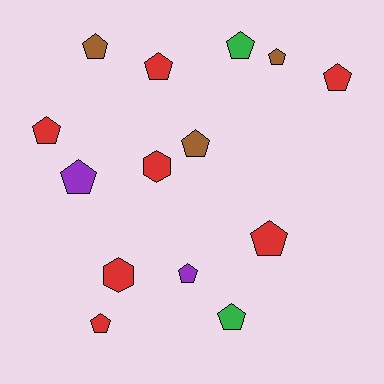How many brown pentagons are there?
There are 3 brown pentagons.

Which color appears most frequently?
Red, with 7 objects.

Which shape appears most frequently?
Pentagon, with 12 objects.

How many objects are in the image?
There are 14 objects.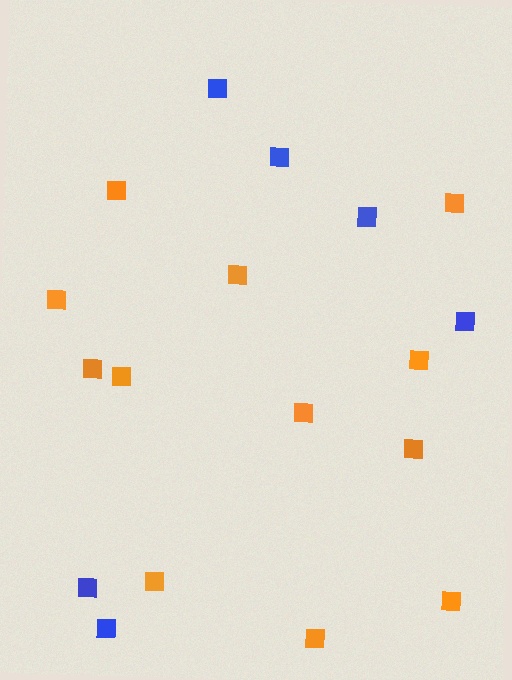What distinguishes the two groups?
There are 2 groups: one group of orange squares (12) and one group of blue squares (6).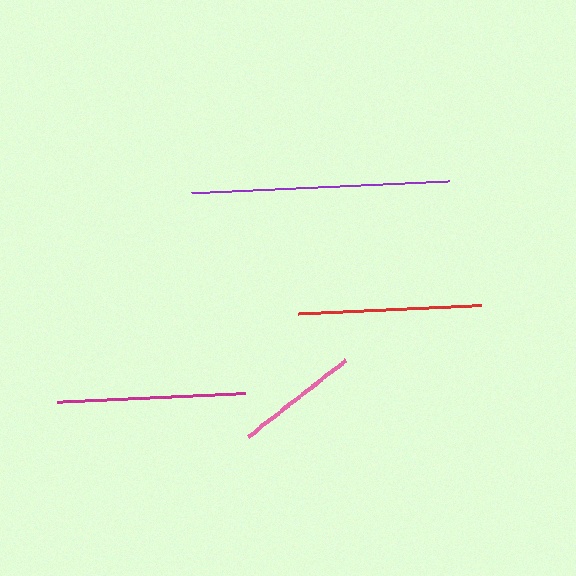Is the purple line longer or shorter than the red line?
The purple line is longer than the red line.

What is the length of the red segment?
The red segment is approximately 183 pixels long.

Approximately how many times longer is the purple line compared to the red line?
The purple line is approximately 1.4 times the length of the red line.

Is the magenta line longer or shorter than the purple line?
The purple line is longer than the magenta line.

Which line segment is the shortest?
The pink line is the shortest at approximately 123 pixels.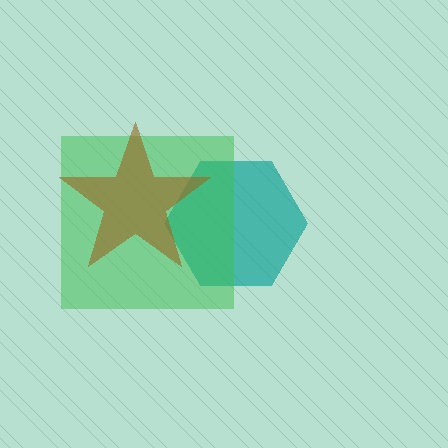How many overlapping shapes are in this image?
There are 3 overlapping shapes in the image.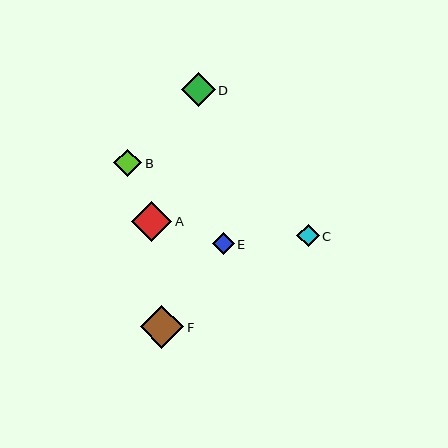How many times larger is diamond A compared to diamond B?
Diamond A is approximately 1.4 times the size of diamond B.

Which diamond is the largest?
Diamond F is the largest with a size of approximately 43 pixels.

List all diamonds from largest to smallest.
From largest to smallest: F, A, D, B, C, E.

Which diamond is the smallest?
Diamond E is the smallest with a size of approximately 22 pixels.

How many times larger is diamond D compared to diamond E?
Diamond D is approximately 1.6 times the size of diamond E.